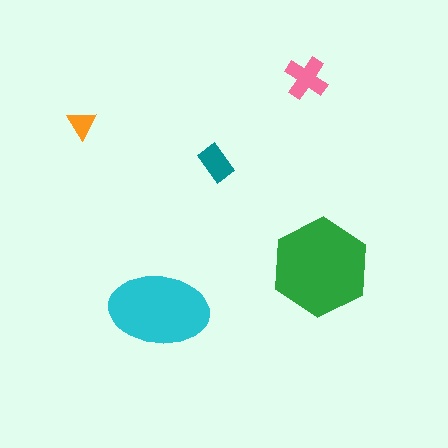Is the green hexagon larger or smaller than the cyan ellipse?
Larger.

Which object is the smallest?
The orange triangle.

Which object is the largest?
The green hexagon.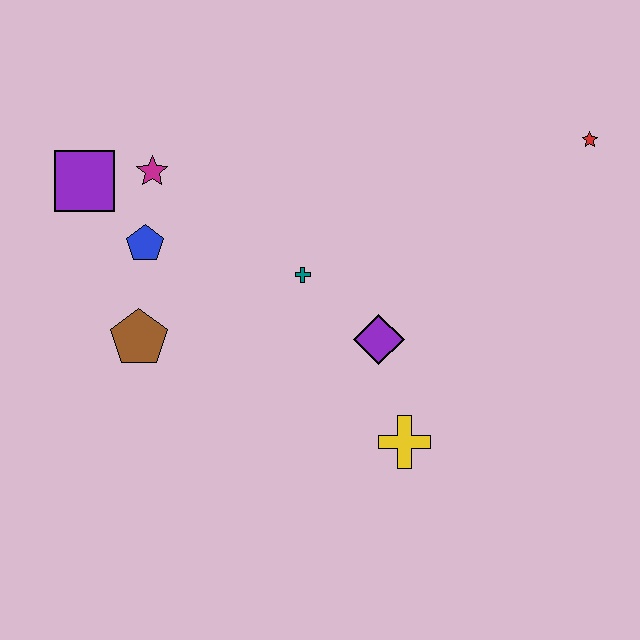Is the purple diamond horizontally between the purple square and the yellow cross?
Yes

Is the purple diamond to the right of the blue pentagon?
Yes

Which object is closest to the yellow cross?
The purple diamond is closest to the yellow cross.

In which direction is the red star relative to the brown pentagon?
The red star is to the right of the brown pentagon.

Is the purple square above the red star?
No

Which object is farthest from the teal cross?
The red star is farthest from the teal cross.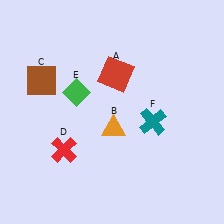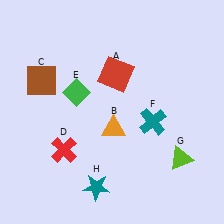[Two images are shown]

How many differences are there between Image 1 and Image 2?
There are 2 differences between the two images.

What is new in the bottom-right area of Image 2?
A lime triangle (G) was added in the bottom-right area of Image 2.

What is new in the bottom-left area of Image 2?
A teal star (H) was added in the bottom-left area of Image 2.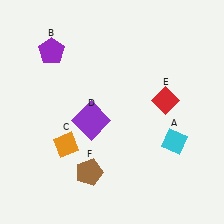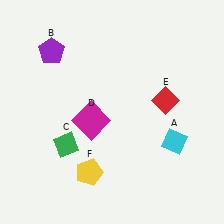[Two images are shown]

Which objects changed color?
C changed from orange to green. D changed from purple to magenta. F changed from brown to yellow.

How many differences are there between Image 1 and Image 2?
There are 3 differences between the two images.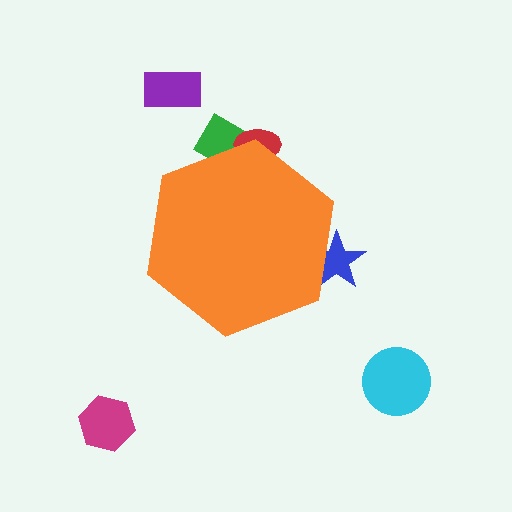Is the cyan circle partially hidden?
No, the cyan circle is fully visible.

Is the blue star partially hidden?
Yes, the blue star is partially hidden behind the orange hexagon.